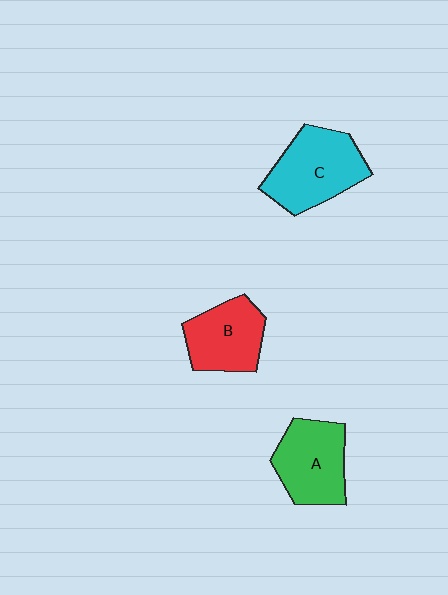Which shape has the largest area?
Shape C (cyan).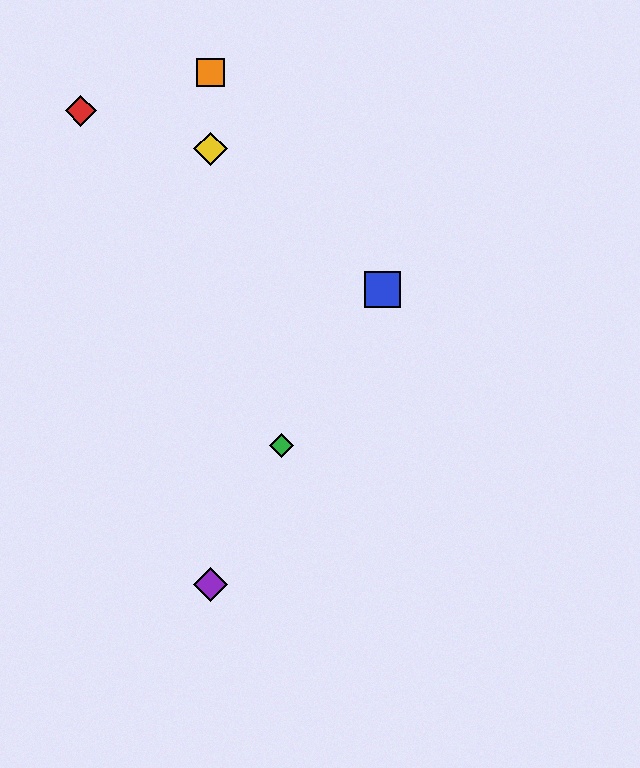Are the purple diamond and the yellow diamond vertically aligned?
Yes, both are at x≈211.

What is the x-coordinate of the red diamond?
The red diamond is at x≈81.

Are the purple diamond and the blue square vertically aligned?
No, the purple diamond is at x≈211 and the blue square is at x≈383.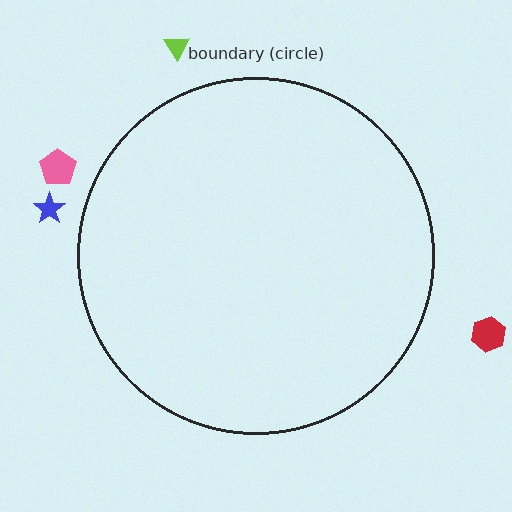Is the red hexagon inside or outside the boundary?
Outside.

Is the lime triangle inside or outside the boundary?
Outside.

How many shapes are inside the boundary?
0 inside, 4 outside.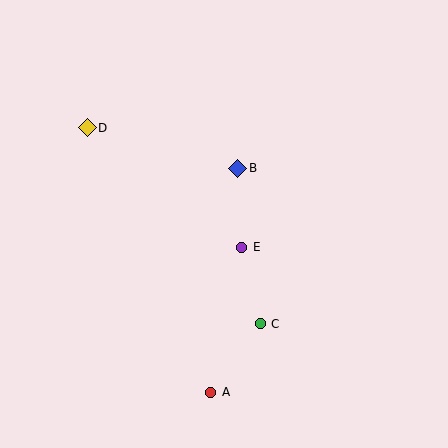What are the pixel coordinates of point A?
Point A is at (211, 392).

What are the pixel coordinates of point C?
Point C is at (260, 324).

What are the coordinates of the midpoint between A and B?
The midpoint between A and B is at (224, 280).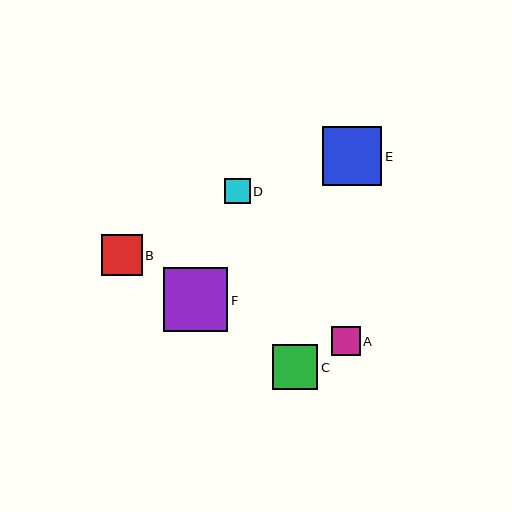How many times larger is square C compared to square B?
Square C is approximately 1.1 times the size of square B.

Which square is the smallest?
Square D is the smallest with a size of approximately 25 pixels.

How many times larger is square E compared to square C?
Square E is approximately 1.3 times the size of square C.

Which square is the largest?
Square F is the largest with a size of approximately 64 pixels.